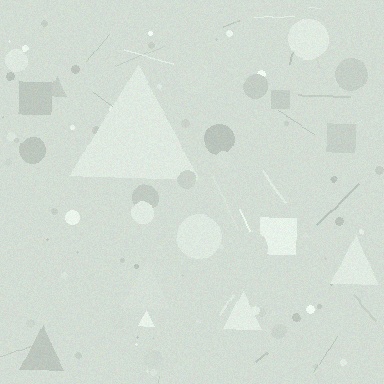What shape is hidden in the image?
A triangle is hidden in the image.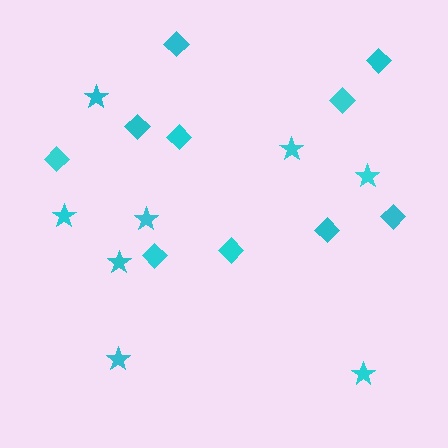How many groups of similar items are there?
There are 2 groups: one group of diamonds (10) and one group of stars (8).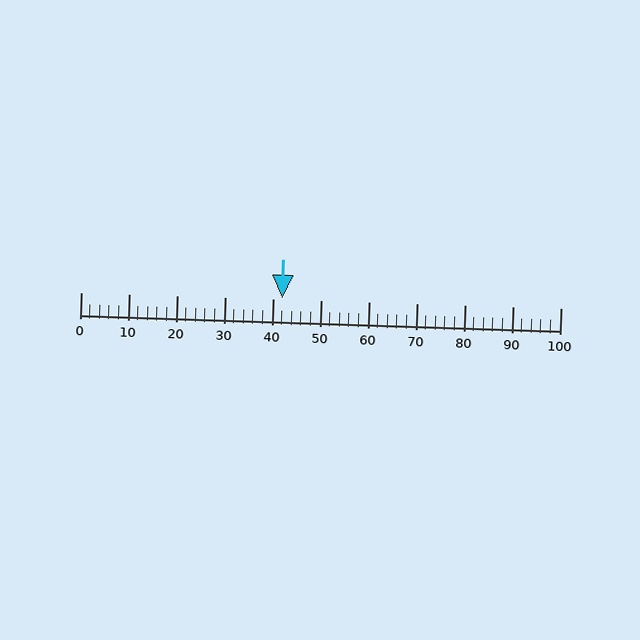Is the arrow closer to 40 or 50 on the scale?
The arrow is closer to 40.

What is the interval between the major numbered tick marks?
The major tick marks are spaced 10 units apart.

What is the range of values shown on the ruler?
The ruler shows values from 0 to 100.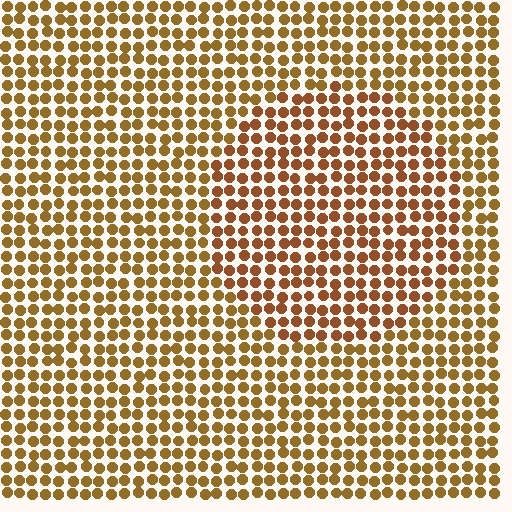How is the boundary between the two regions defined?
The boundary is defined purely by a slight shift in hue (about 19 degrees). Spacing, size, and orientation are identical on both sides.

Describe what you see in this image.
The image is filled with small brown elements in a uniform arrangement. A circle-shaped region is visible where the elements are tinted to a slightly different hue, forming a subtle color boundary.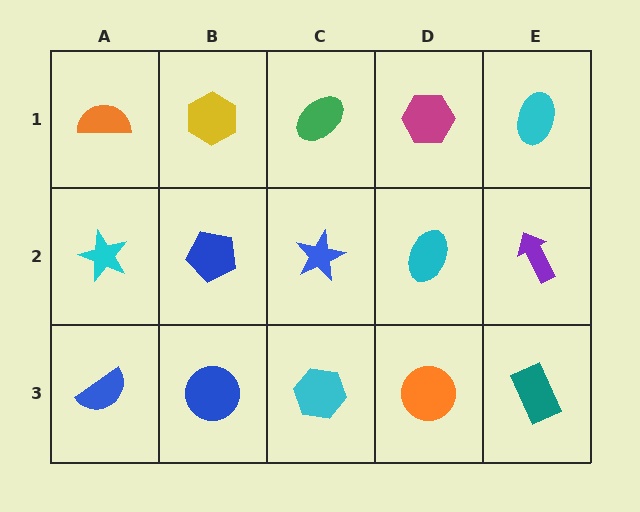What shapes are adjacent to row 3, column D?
A cyan ellipse (row 2, column D), a cyan hexagon (row 3, column C), a teal rectangle (row 3, column E).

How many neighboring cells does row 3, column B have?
3.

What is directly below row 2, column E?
A teal rectangle.